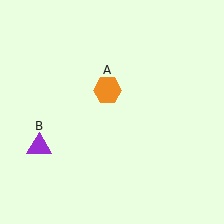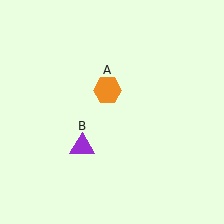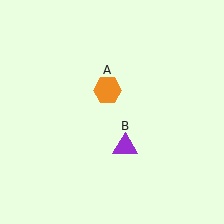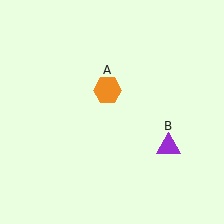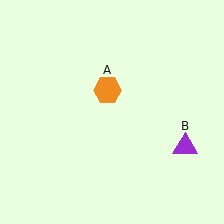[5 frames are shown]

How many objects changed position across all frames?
1 object changed position: purple triangle (object B).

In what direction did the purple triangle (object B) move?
The purple triangle (object B) moved right.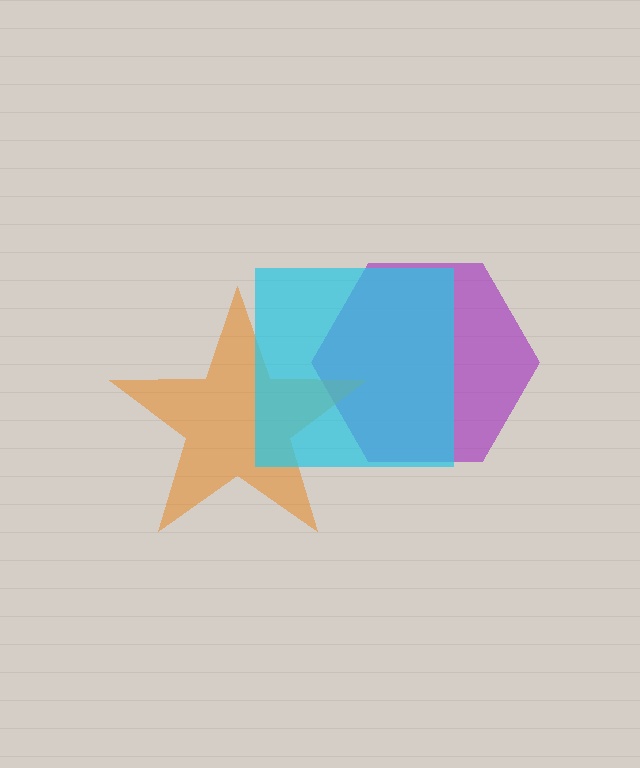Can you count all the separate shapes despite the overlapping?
Yes, there are 3 separate shapes.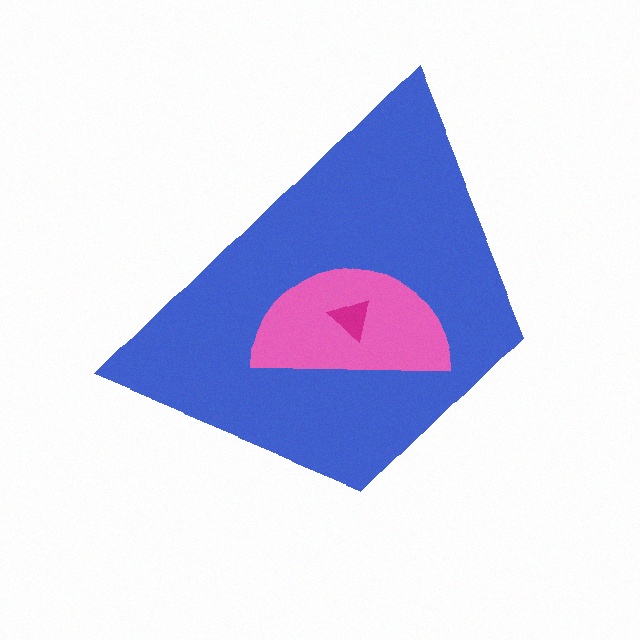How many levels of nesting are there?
3.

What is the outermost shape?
The blue trapezoid.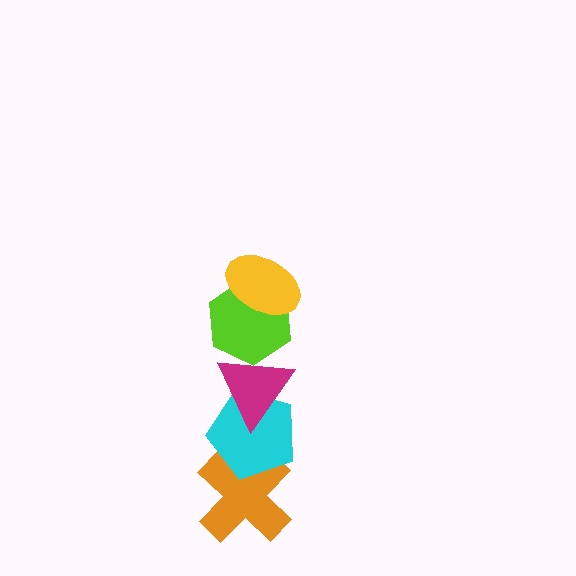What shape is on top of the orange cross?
The cyan pentagon is on top of the orange cross.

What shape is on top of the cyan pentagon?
The magenta triangle is on top of the cyan pentagon.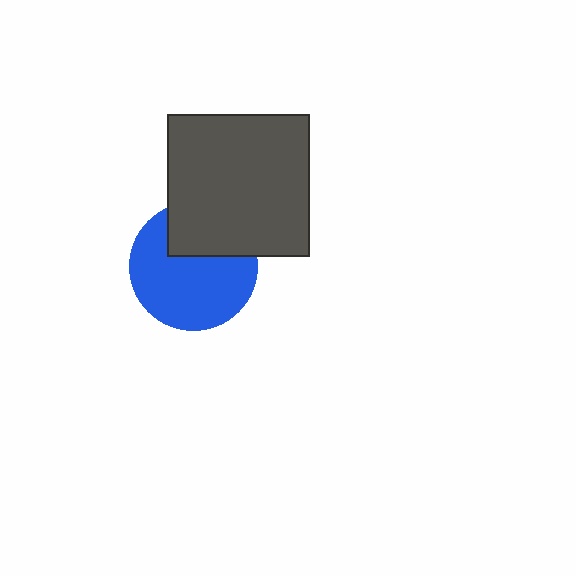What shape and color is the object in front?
The object in front is a dark gray square.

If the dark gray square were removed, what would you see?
You would see the complete blue circle.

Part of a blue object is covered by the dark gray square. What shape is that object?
It is a circle.